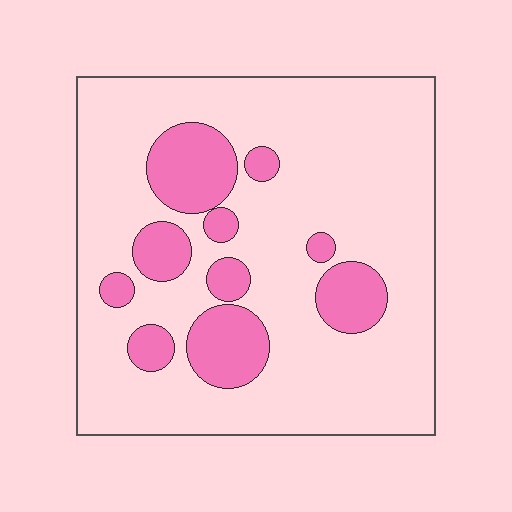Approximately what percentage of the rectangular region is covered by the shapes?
Approximately 20%.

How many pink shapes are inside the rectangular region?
10.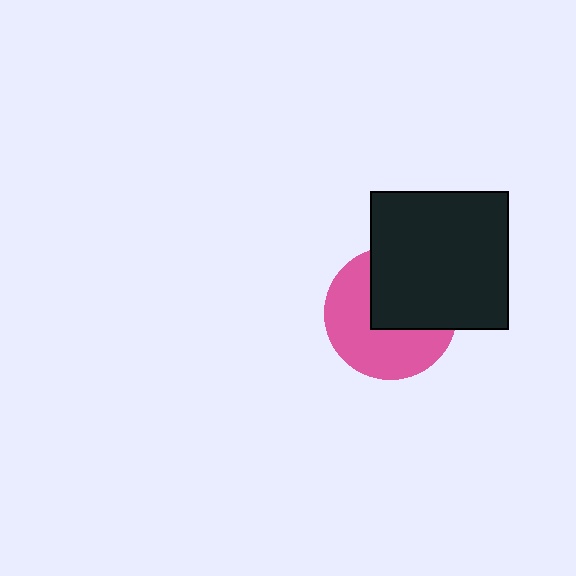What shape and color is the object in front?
The object in front is a black square.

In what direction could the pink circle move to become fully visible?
The pink circle could move toward the lower-left. That would shift it out from behind the black square entirely.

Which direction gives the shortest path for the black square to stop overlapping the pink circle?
Moving toward the upper-right gives the shortest separation.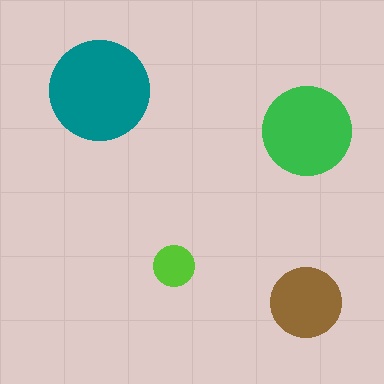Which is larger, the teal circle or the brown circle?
The teal one.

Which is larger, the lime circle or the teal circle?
The teal one.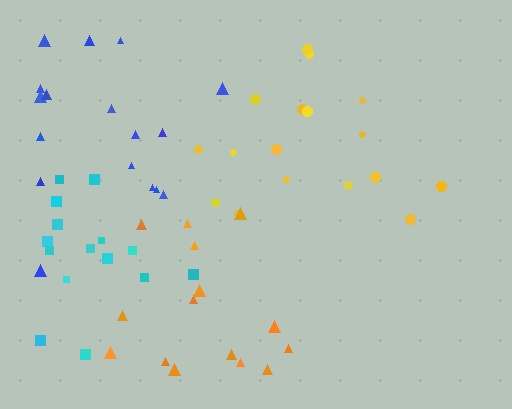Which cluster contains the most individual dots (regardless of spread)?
Blue (17).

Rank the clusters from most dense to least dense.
cyan, blue, yellow, orange.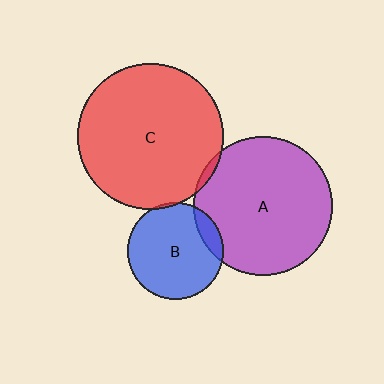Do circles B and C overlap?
Yes.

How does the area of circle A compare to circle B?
Approximately 2.1 times.